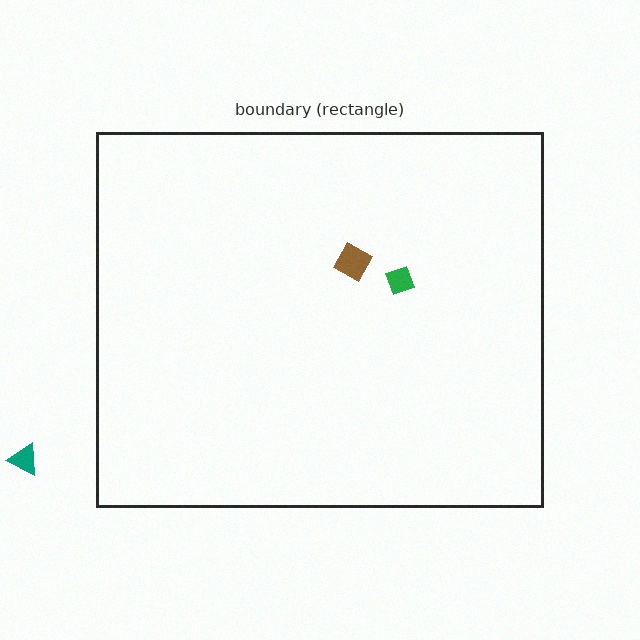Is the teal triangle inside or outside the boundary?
Outside.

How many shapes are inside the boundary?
2 inside, 1 outside.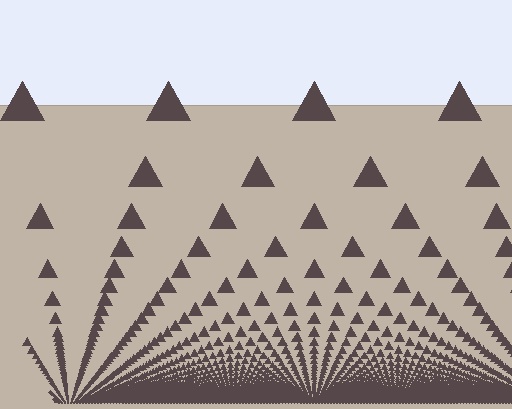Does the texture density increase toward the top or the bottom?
Density increases toward the bottom.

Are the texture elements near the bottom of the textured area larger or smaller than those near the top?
Smaller. The gradient is inverted — elements near the bottom are smaller and denser.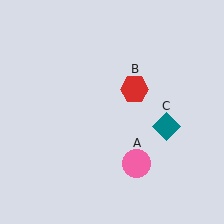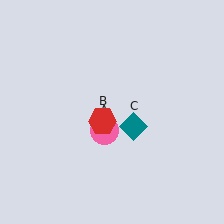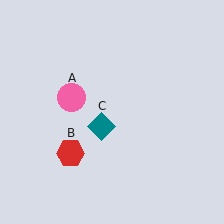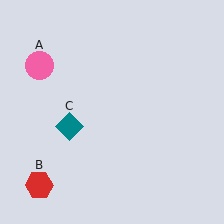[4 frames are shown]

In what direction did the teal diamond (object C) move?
The teal diamond (object C) moved left.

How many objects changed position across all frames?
3 objects changed position: pink circle (object A), red hexagon (object B), teal diamond (object C).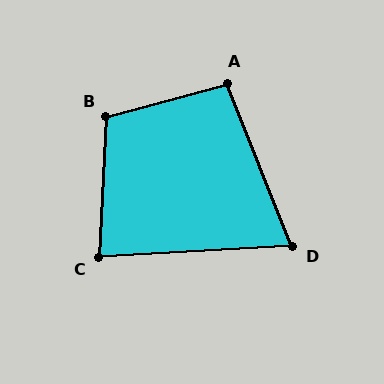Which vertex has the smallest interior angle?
D, at approximately 71 degrees.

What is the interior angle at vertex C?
Approximately 84 degrees (acute).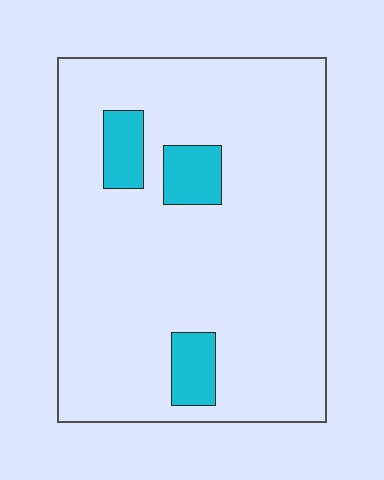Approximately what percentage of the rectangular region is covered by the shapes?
Approximately 10%.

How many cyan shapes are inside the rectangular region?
3.